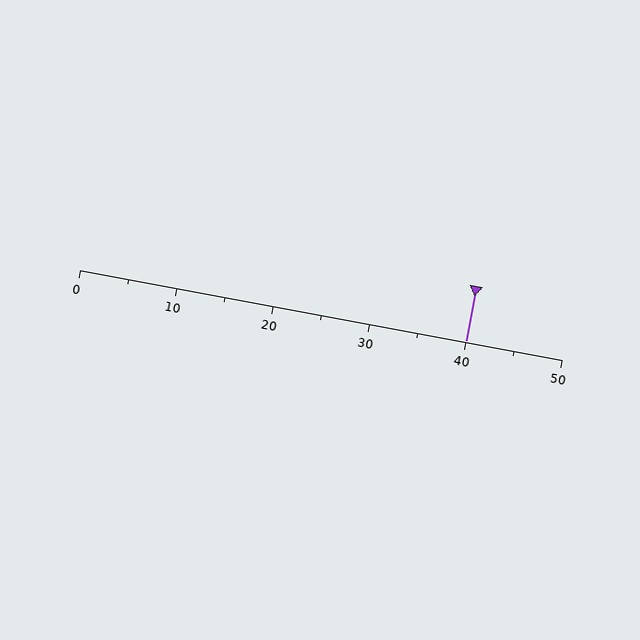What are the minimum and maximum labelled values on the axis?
The axis runs from 0 to 50.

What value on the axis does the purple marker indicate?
The marker indicates approximately 40.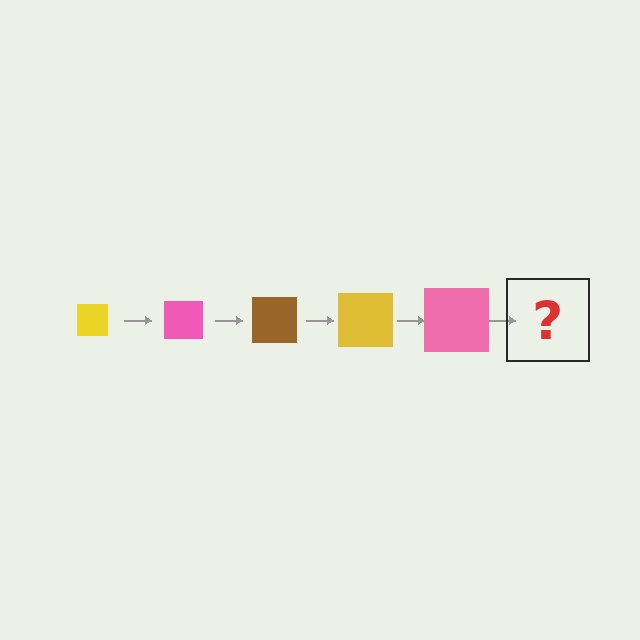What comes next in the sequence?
The next element should be a brown square, larger than the previous one.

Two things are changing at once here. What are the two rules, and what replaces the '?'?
The two rules are that the square grows larger each step and the color cycles through yellow, pink, and brown. The '?' should be a brown square, larger than the previous one.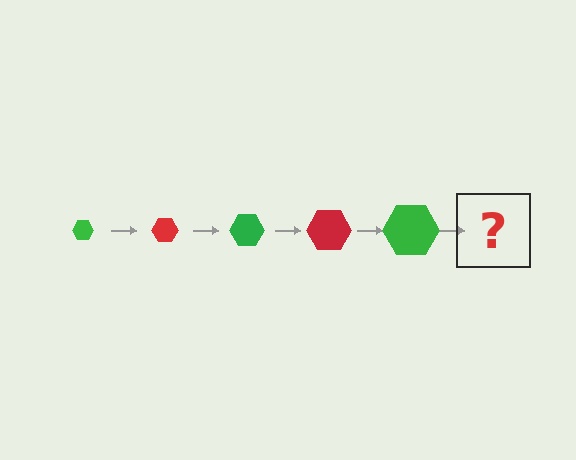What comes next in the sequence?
The next element should be a red hexagon, larger than the previous one.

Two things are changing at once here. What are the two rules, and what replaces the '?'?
The two rules are that the hexagon grows larger each step and the color cycles through green and red. The '?' should be a red hexagon, larger than the previous one.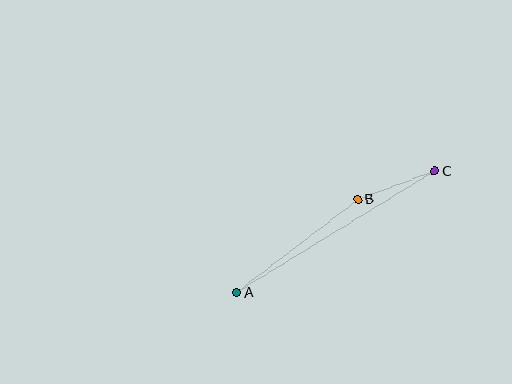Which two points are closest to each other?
Points B and C are closest to each other.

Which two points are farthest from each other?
Points A and C are farthest from each other.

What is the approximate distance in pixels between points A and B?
The distance between A and B is approximately 153 pixels.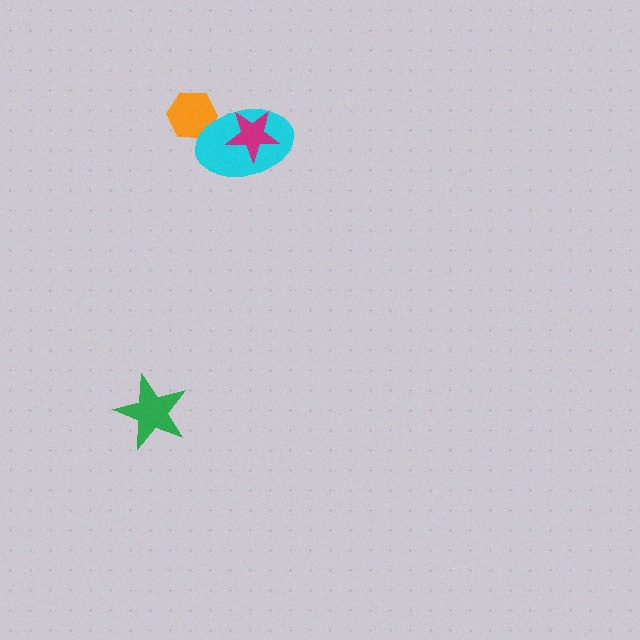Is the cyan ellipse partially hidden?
Yes, it is partially covered by another shape.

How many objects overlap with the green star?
0 objects overlap with the green star.